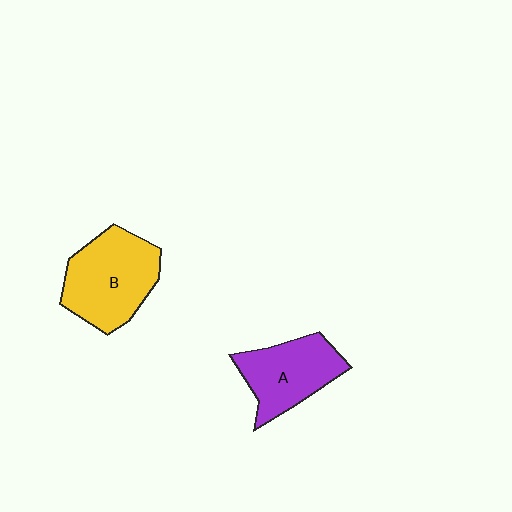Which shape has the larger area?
Shape B (yellow).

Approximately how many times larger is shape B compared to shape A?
Approximately 1.2 times.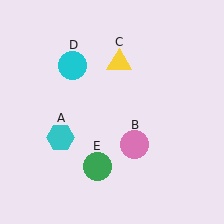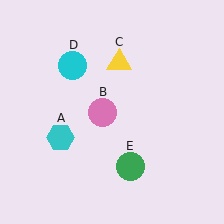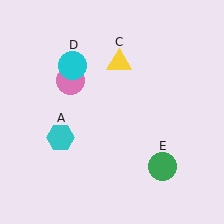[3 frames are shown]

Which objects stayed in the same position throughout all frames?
Cyan hexagon (object A) and yellow triangle (object C) and cyan circle (object D) remained stationary.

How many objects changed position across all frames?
2 objects changed position: pink circle (object B), green circle (object E).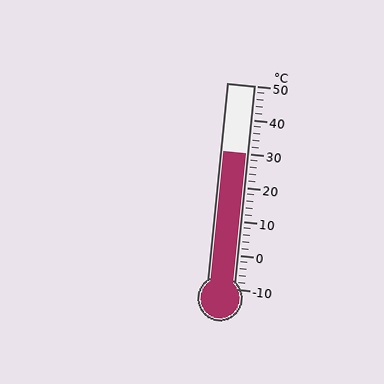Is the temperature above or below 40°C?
The temperature is below 40°C.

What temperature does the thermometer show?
The thermometer shows approximately 30°C.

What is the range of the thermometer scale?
The thermometer scale ranges from -10°C to 50°C.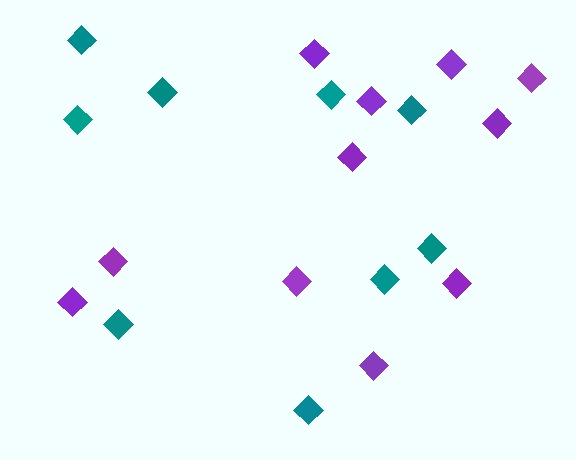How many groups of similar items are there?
There are 2 groups: one group of purple diamonds (11) and one group of teal diamonds (9).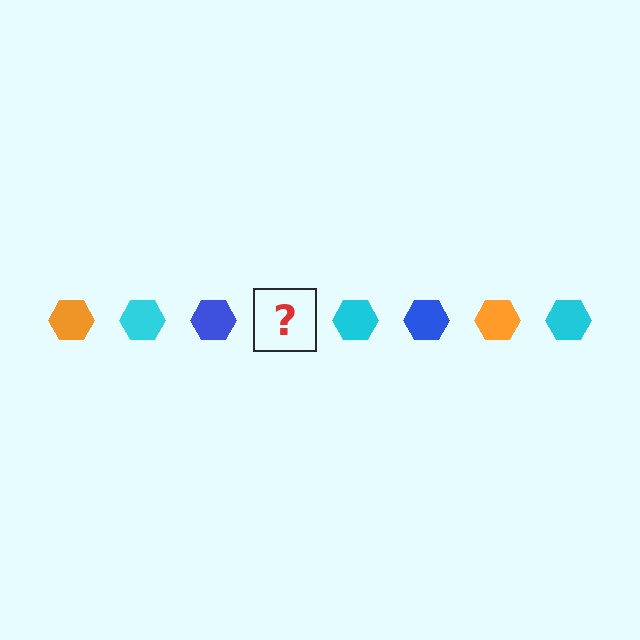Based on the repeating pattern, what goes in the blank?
The blank should be an orange hexagon.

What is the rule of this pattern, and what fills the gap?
The rule is that the pattern cycles through orange, cyan, blue hexagons. The gap should be filled with an orange hexagon.